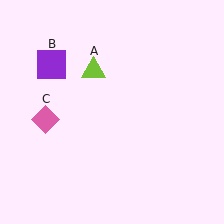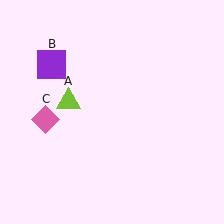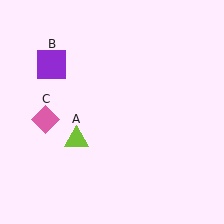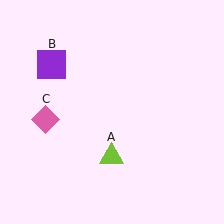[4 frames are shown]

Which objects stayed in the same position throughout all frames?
Purple square (object B) and pink diamond (object C) remained stationary.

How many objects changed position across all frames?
1 object changed position: lime triangle (object A).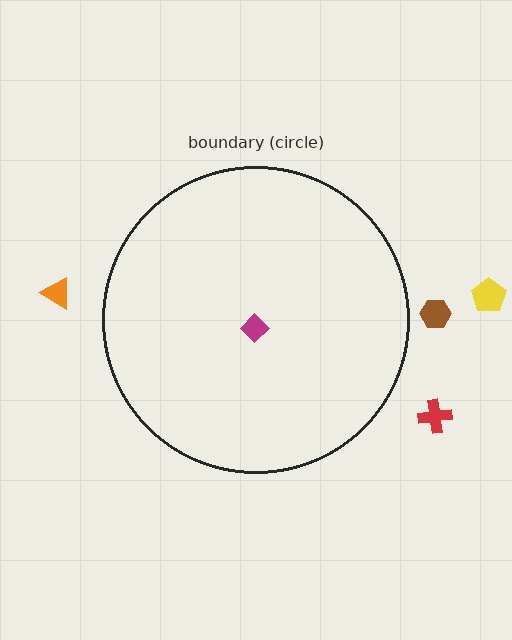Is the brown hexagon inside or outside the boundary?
Outside.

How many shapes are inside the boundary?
1 inside, 4 outside.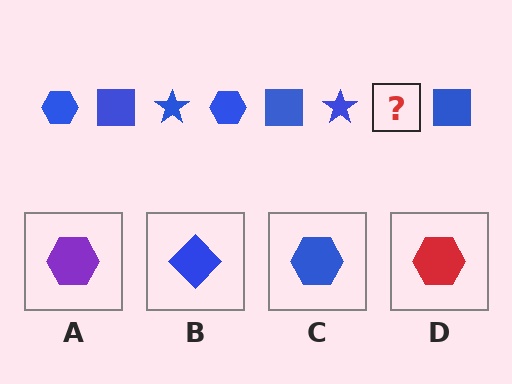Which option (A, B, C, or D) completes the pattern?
C.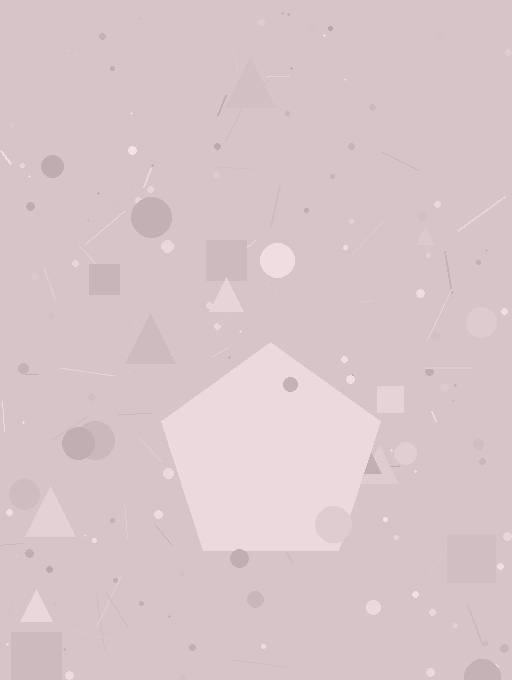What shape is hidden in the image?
A pentagon is hidden in the image.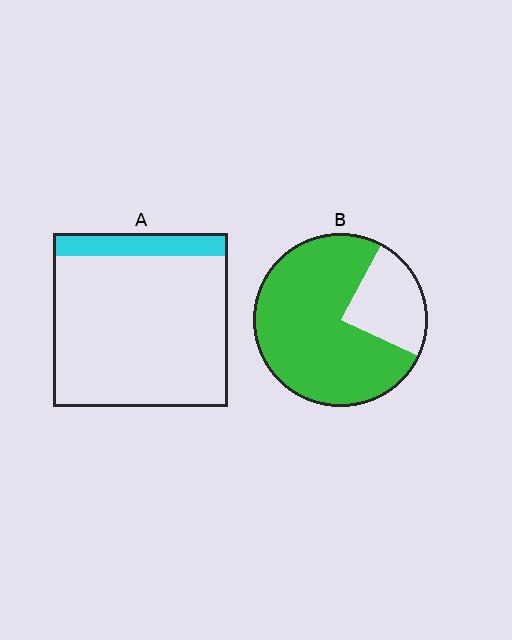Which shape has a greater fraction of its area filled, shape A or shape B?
Shape B.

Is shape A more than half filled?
No.